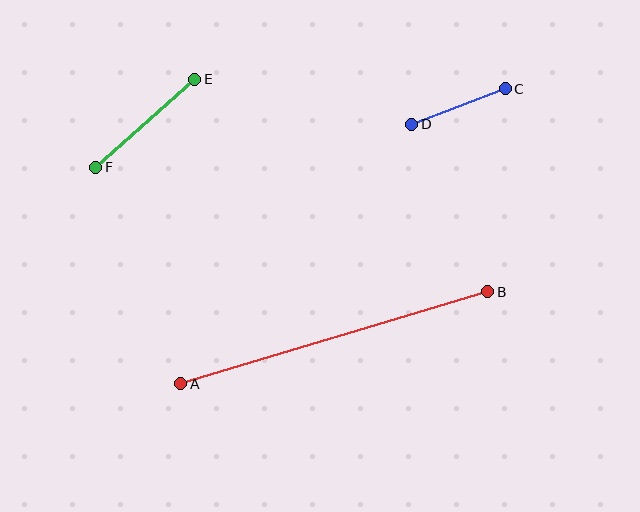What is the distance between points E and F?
The distance is approximately 132 pixels.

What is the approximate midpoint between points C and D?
The midpoint is at approximately (459, 106) pixels.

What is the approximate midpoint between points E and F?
The midpoint is at approximately (145, 123) pixels.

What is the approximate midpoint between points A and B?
The midpoint is at approximately (334, 338) pixels.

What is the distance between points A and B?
The distance is approximately 321 pixels.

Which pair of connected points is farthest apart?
Points A and B are farthest apart.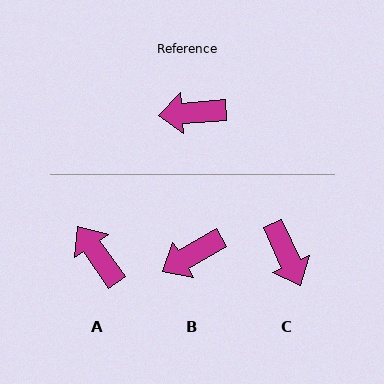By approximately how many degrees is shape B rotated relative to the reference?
Approximately 26 degrees counter-clockwise.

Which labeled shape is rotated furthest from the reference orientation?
C, about 110 degrees away.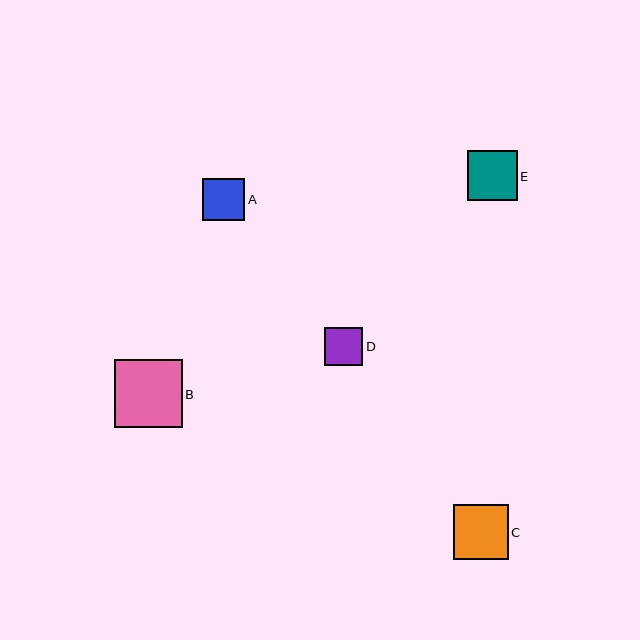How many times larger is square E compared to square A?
Square E is approximately 1.2 times the size of square A.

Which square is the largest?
Square B is the largest with a size of approximately 67 pixels.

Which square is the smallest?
Square D is the smallest with a size of approximately 38 pixels.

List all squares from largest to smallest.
From largest to smallest: B, C, E, A, D.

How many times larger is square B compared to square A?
Square B is approximately 1.6 times the size of square A.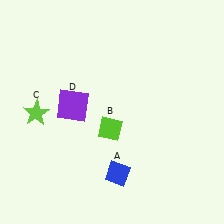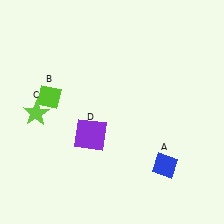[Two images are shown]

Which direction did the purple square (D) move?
The purple square (D) moved down.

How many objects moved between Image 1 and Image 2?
3 objects moved between the two images.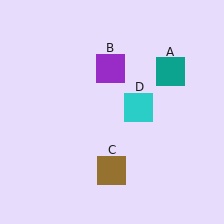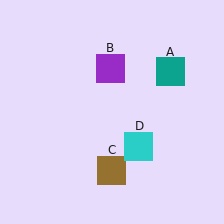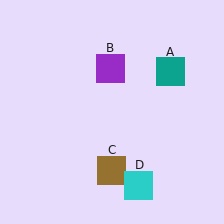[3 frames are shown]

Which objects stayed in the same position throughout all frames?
Teal square (object A) and purple square (object B) and brown square (object C) remained stationary.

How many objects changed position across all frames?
1 object changed position: cyan square (object D).